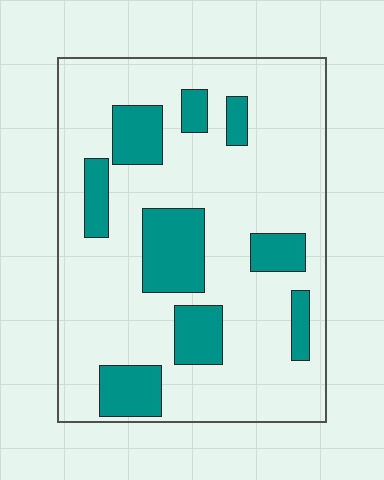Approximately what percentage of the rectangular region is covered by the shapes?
Approximately 25%.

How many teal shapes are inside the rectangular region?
9.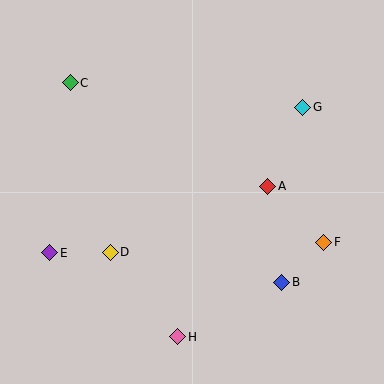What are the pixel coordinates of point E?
Point E is at (50, 253).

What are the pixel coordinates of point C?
Point C is at (70, 83).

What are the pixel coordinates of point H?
Point H is at (178, 337).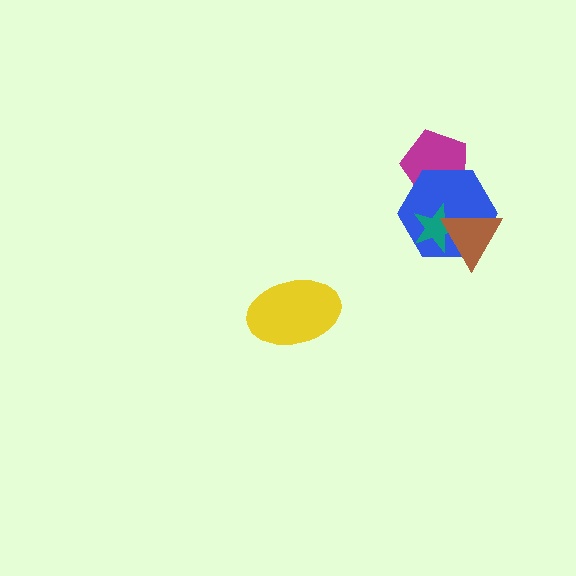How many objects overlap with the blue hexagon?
3 objects overlap with the blue hexagon.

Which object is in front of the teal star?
The brown triangle is in front of the teal star.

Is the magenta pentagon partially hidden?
Yes, it is partially covered by another shape.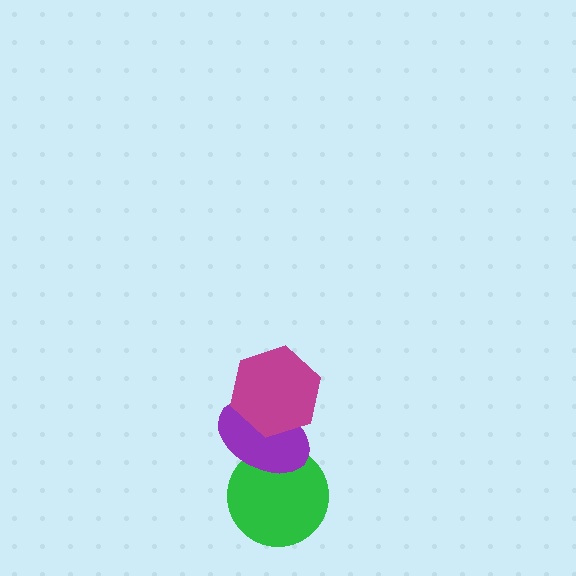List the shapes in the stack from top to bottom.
From top to bottom: the magenta hexagon, the purple ellipse, the green circle.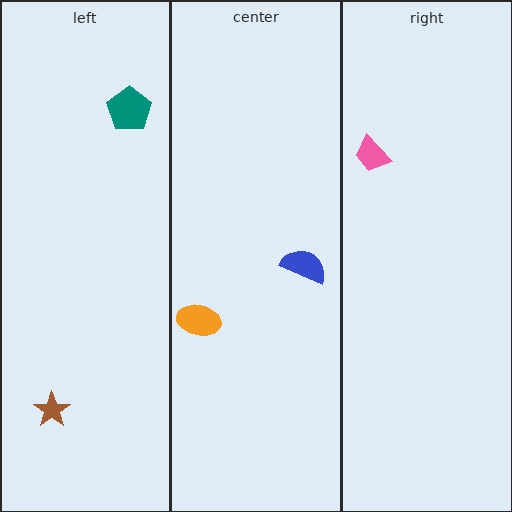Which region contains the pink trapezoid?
The right region.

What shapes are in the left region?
The teal pentagon, the brown star.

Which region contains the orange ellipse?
The center region.